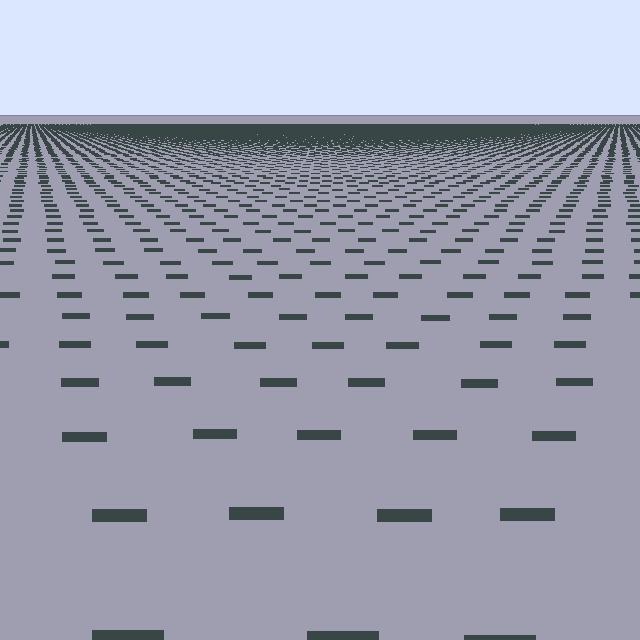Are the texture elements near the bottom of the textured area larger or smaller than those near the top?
Larger. Near the bottom, elements are closer to the viewer and appear at a bigger on-screen size.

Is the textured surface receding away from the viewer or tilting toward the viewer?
The surface is receding away from the viewer. Texture elements get smaller and denser toward the top.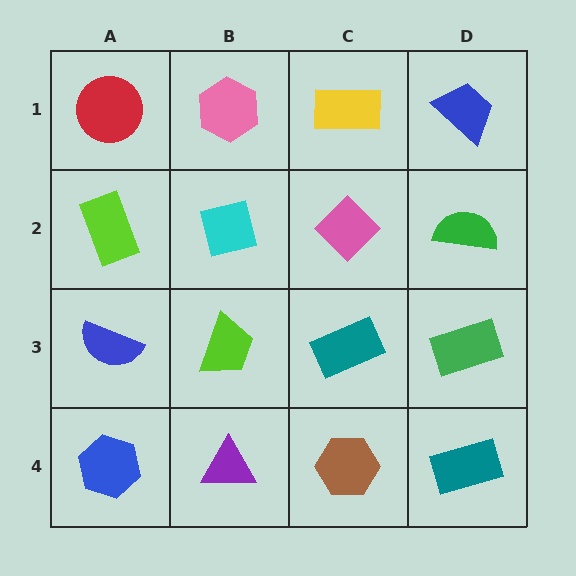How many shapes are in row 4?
4 shapes.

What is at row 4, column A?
A blue hexagon.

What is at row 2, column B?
A cyan square.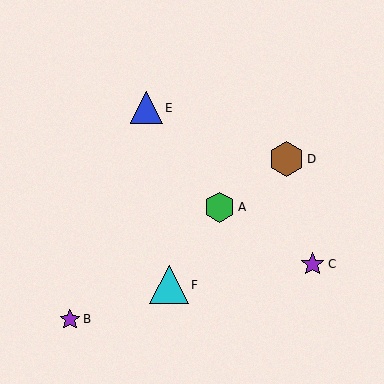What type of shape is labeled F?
Shape F is a cyan triangle.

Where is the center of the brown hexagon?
The center of the brown hexagon is at (287, 159).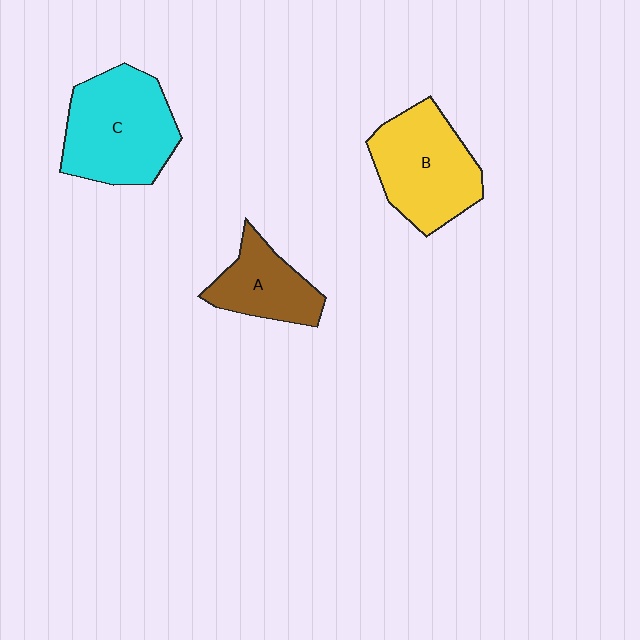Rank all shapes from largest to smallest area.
From largest to smallest: C (cyan), B (yellow), A (brown).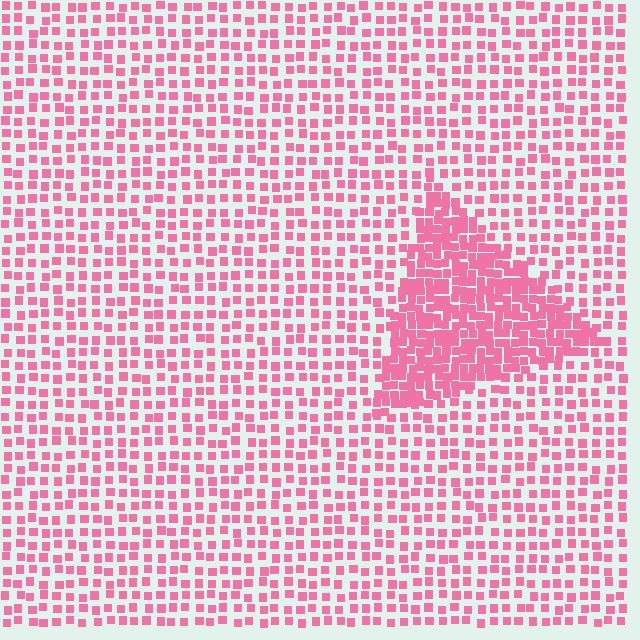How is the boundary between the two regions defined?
The boundary is defined by a change in element density (approximately 2.2x ratio). All elements are the same color, size, and shape.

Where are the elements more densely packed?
The elements are more densely packed inside the triangle boundary.